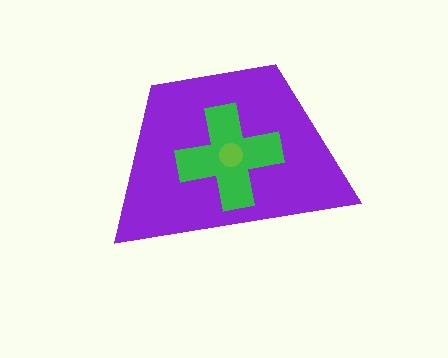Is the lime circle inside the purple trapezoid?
Yes.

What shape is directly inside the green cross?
The lime circle.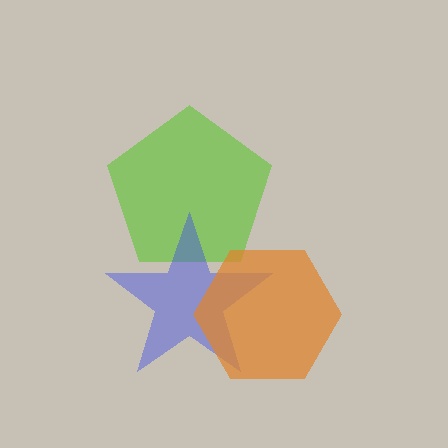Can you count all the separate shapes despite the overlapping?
Yes, there are 3 separate shapes.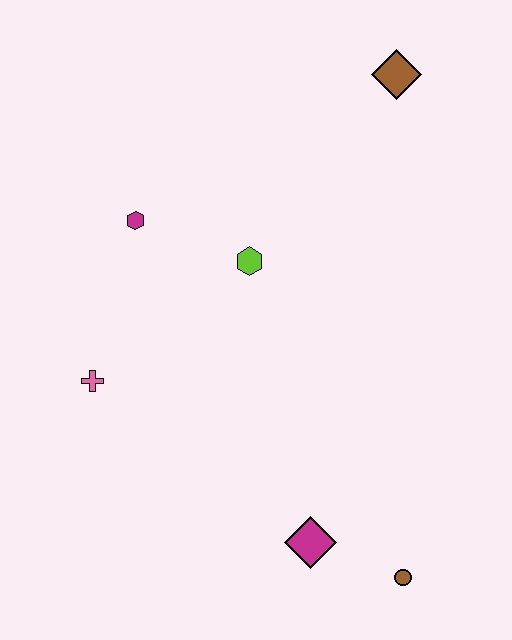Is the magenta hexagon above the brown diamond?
No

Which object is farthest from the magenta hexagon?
The brown circle is farthest from the magenta hexagon.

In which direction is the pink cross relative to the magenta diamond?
The pink cross is to the left of the magenta diamond.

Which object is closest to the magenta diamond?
The brown circle is closest to the magenta diamond.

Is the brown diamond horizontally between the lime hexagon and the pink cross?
No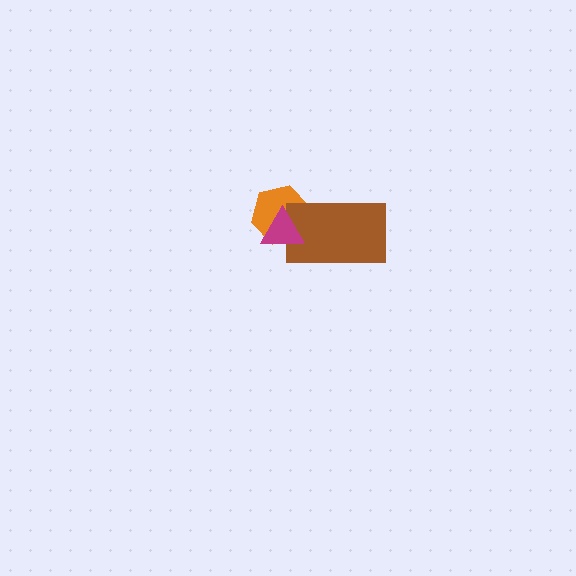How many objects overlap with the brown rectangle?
2 objects overlap with the brown rectangle.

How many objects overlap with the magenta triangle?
2 objects overlap with the magenta triangle.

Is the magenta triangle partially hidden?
No, no other shape covers it.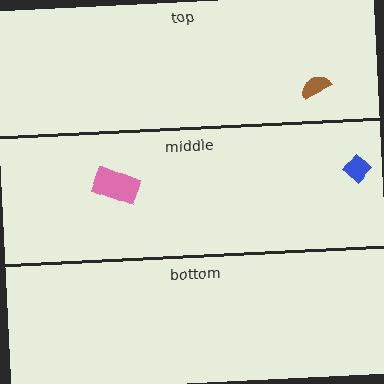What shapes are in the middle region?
The blue diamond, the pink rectangle.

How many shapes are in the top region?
1.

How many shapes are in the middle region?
2.